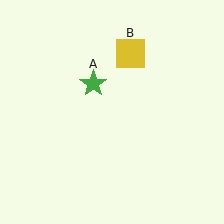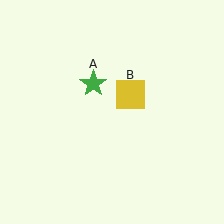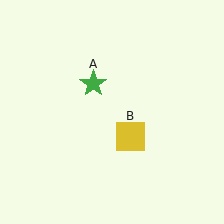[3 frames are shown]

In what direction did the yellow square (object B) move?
The yellow square (object B) moved down.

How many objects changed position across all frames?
1 object changed position: yellow square (object B).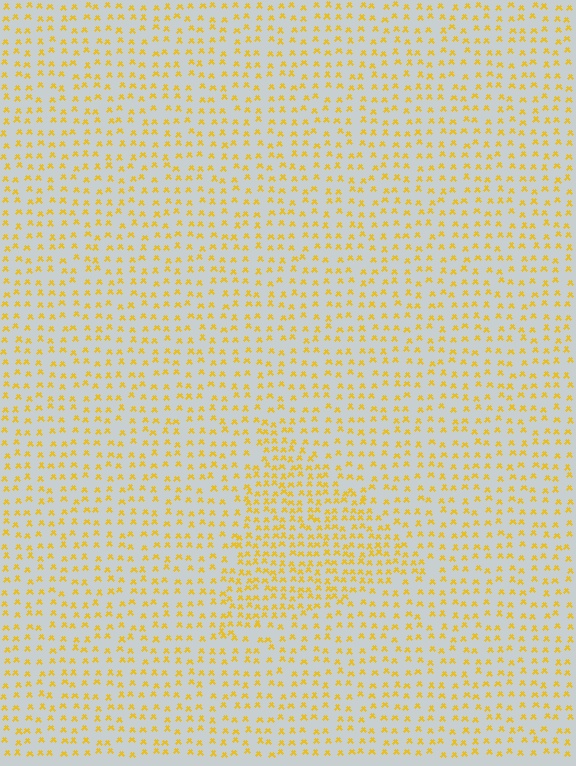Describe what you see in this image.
The image contains small yellow elements arranged at two different densities. A triangle-shaped region is visible where the elements are more densely packed than the surrounding area.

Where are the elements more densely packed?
The elements are more densely packed inside the triangle boundary.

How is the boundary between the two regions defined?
The boundary is defined by a change in element density (approximately 1.7x ratio). All elements are the same color, size, and shape.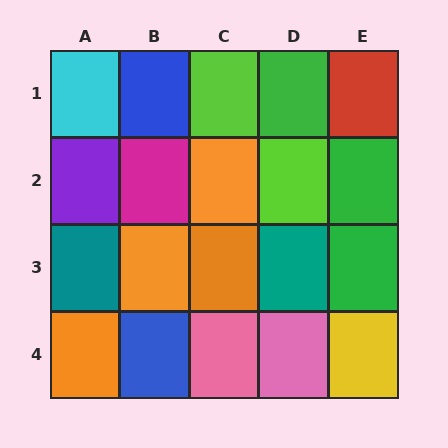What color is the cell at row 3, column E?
Green.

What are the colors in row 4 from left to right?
Orange, blue, pink, pink, yellow.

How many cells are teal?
2 cells are teal.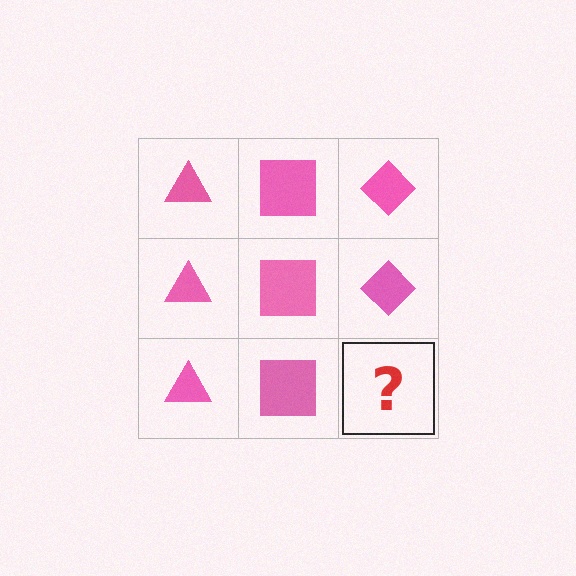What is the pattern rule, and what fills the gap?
The rule is that each column has a consistent shape. The gap should be filled with a pink diamond.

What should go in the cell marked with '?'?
The missing cell should contain a pink diamond.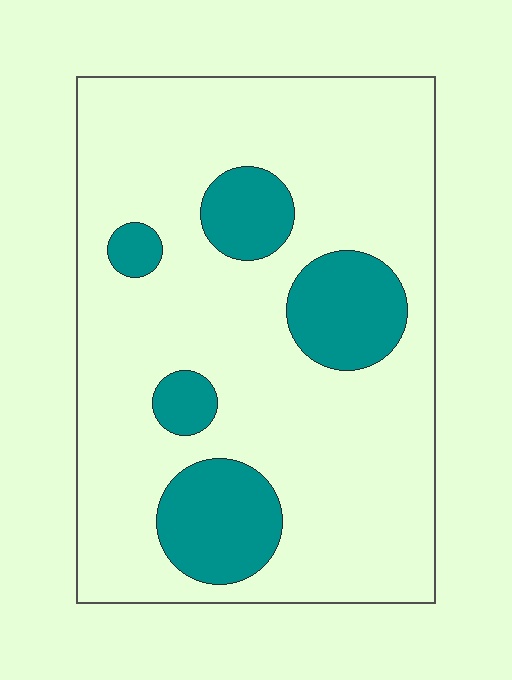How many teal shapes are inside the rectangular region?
5.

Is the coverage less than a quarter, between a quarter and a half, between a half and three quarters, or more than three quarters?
Less than a quarter.